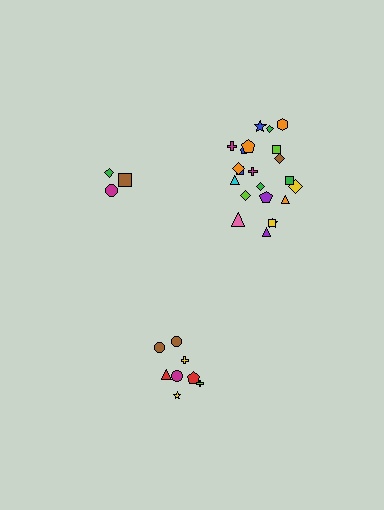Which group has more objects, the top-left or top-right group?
The top-right group.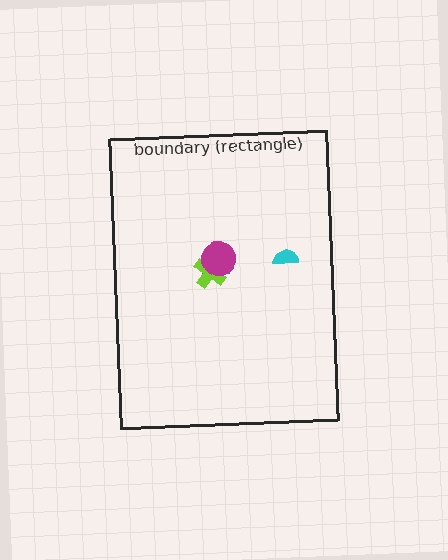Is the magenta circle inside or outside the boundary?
Inside.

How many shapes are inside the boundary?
4 inside, 0 outside.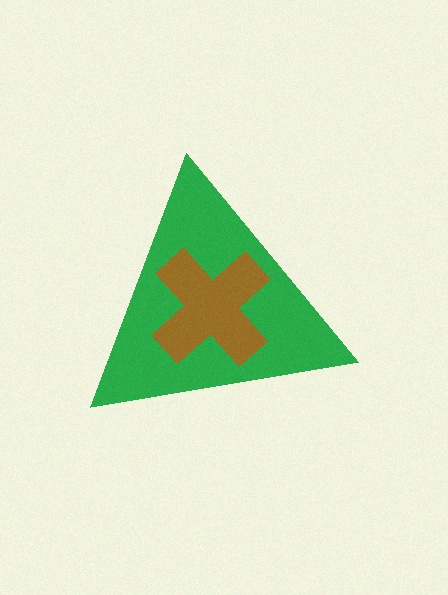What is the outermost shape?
The green triangle.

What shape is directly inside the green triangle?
The brown cross.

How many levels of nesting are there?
2.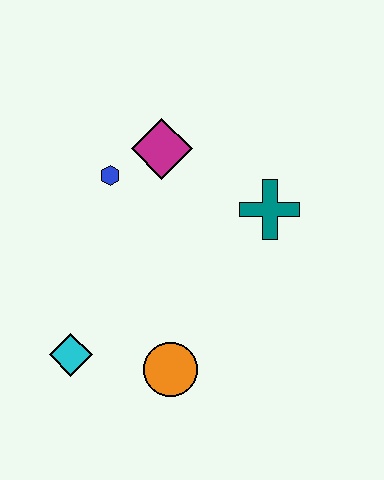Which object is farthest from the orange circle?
The magenta diamond is farthest from the orange circle.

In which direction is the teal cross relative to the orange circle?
The teal cross is above the orange circle.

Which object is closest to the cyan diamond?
The orange circle is closest to the cyan diamond.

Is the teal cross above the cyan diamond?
Yes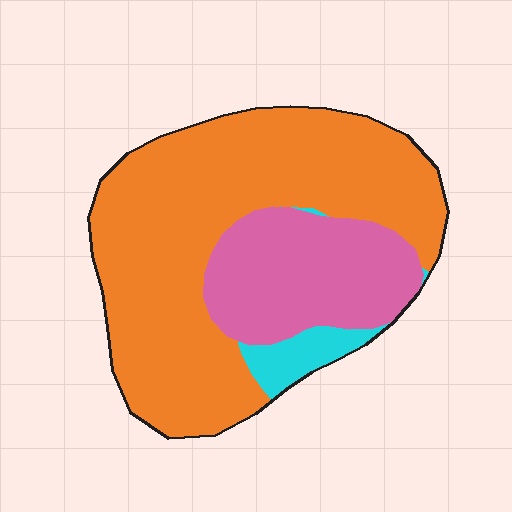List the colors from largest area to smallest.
From largest to smallest: orange, pink, cyan.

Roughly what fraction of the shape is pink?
Pink covers 27% of the shape.